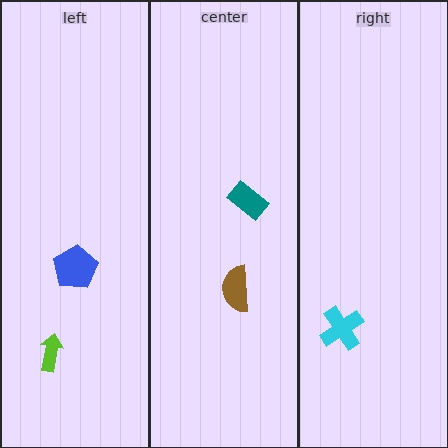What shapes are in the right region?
The cyan cross.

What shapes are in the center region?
The brown semicircle, the teal rectangle.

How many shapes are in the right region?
1.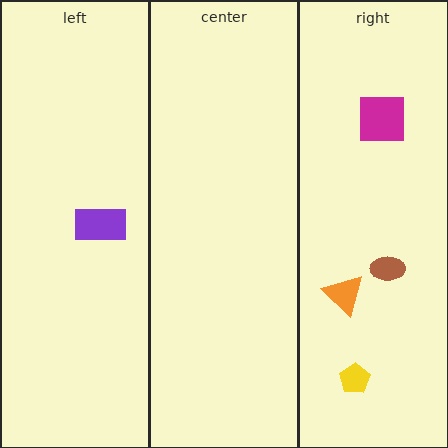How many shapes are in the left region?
1.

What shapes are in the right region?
The brown ellipse, the orange triangle, the magenta square, the yellow pentagon.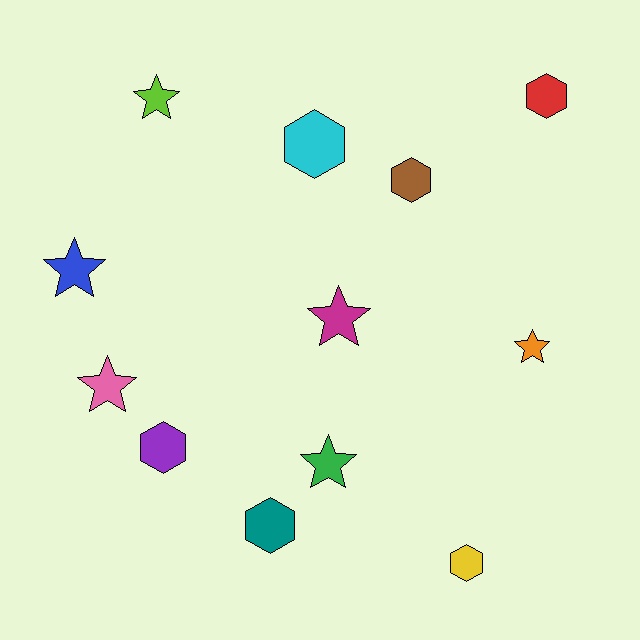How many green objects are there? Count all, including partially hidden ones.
There is 1 green object.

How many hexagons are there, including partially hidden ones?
There are 6 hexagons.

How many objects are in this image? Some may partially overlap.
There are 12 objects.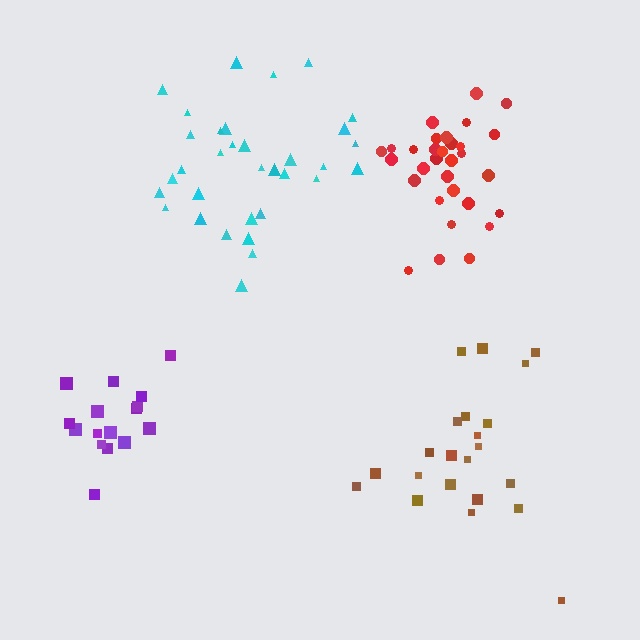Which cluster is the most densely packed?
Red.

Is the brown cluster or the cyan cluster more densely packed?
Cyan.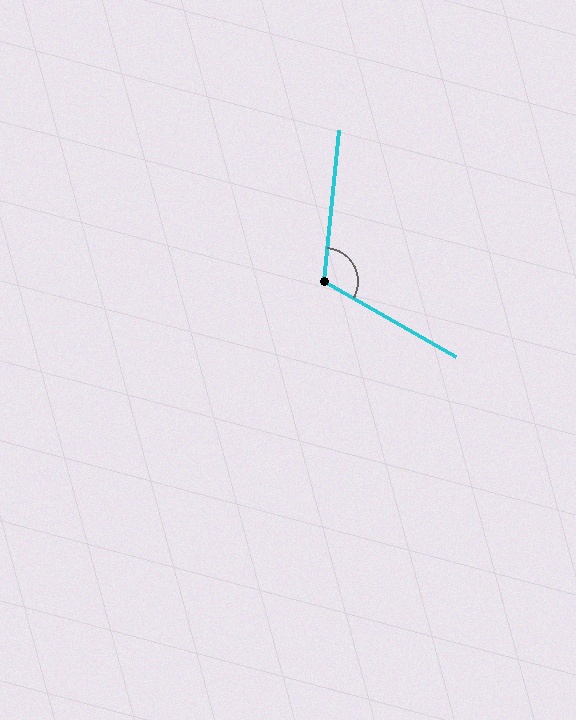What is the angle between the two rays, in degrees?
Approximately 114 degrees.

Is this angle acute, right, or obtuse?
It is obtuse.